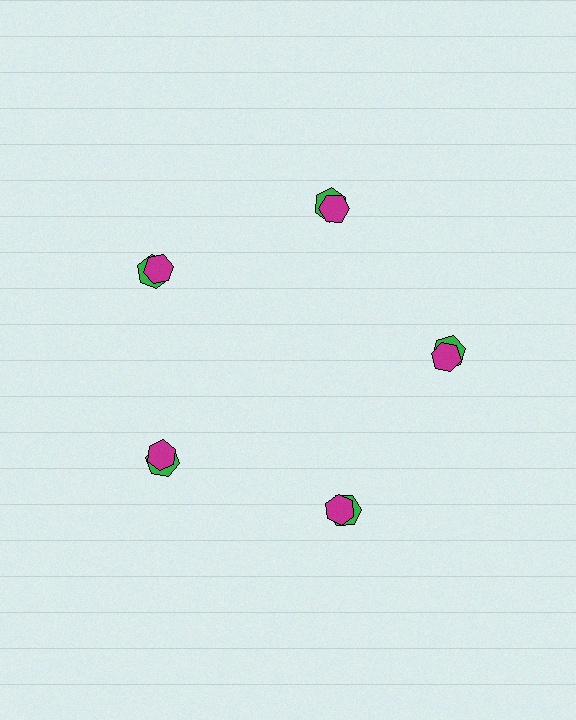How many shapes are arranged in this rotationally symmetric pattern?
There are 10 shapes, arranged in 5 groups of 2.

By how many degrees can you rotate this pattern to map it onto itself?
The pattern maps onto itself every 72 degrees of rotation.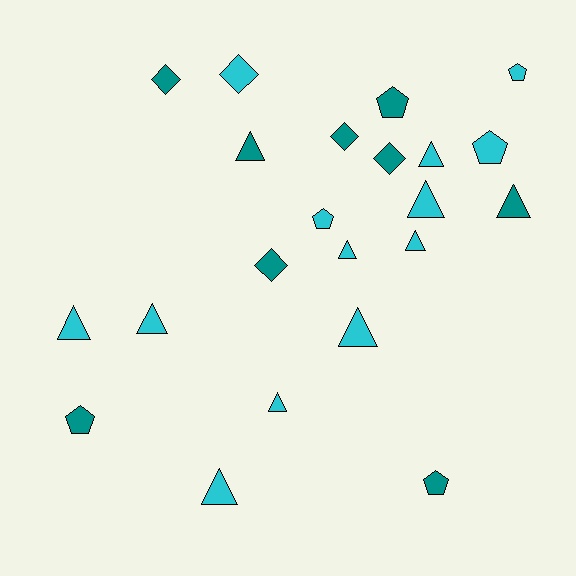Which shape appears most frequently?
Triangle, with 11 objects.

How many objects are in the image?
There are 22 objects.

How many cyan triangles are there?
There are 9 cyan triangles.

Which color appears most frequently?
Cyan, with 13 objects.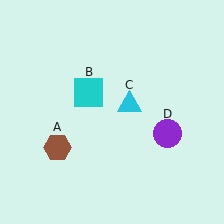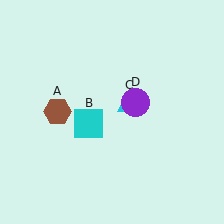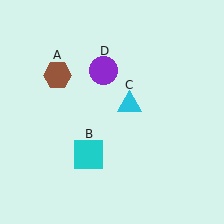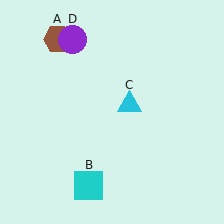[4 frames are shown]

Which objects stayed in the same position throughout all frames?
Cyan triangle (object C) remained stationary.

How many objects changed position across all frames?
3 objects changed position: brown hexagon (object A), cyan square (object B), purple circle (object D).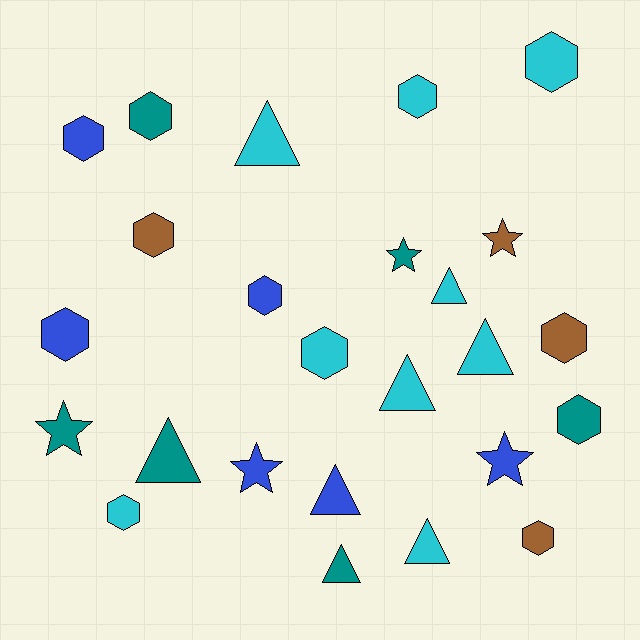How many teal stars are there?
There are 2 teal stars.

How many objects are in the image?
There are 25 objects.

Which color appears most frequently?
Cyan, with 9 objects.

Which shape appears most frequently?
Hexagon, with 12 objects.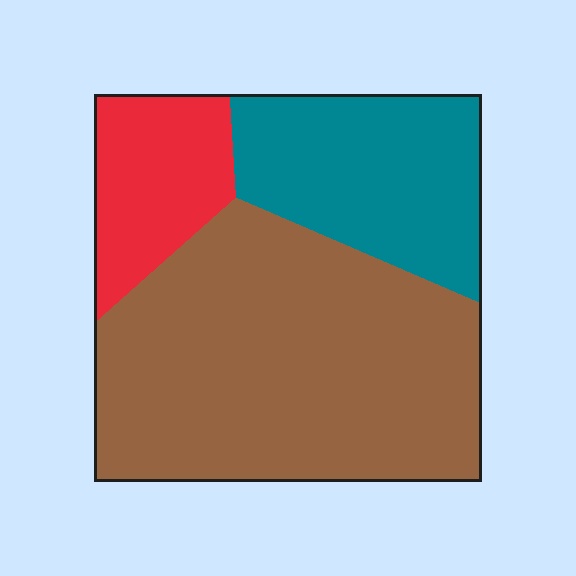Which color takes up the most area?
Brown, at roughly 60%.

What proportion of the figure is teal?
Teal covers about 25% of the figure.